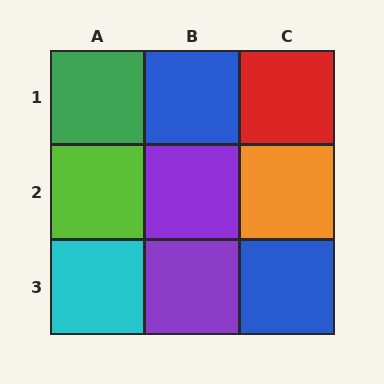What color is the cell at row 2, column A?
Lime.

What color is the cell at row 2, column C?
Orange.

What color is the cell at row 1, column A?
Green.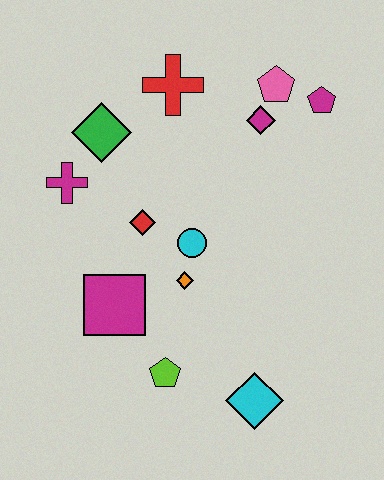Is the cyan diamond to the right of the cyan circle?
Yes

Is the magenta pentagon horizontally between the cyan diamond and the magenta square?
No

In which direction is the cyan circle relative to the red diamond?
The cyan circle is to the right of the red diamond.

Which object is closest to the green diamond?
The magenta cross is closest to the green diamond.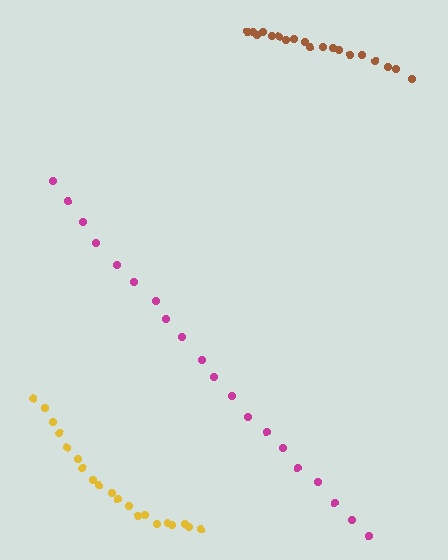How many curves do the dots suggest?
There are 3 distinct paths.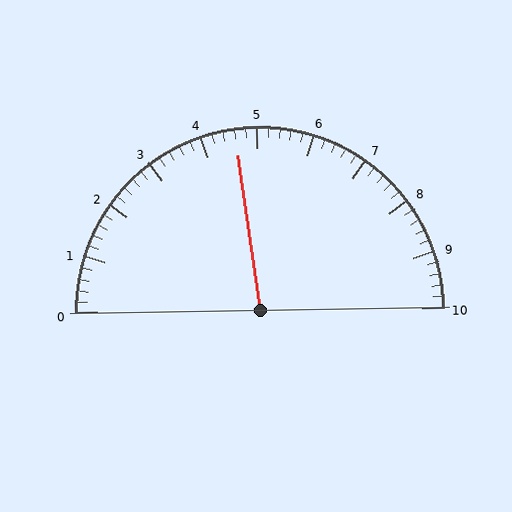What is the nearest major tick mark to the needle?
The nearest major tick mark is 5.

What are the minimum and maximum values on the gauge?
The gauge ranges from 0 to 10.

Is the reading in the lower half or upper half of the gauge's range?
The reading is in the lower half of the range (0 to 10).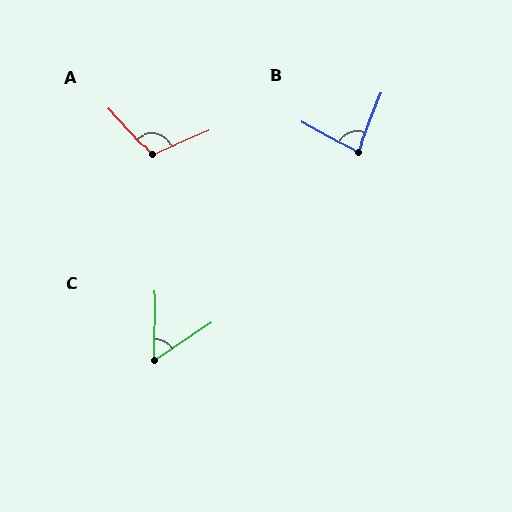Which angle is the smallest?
C, at approximately 55 degrees.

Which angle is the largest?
A, at approximately 110 degrees.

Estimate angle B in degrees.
Approximately 83 degrees.